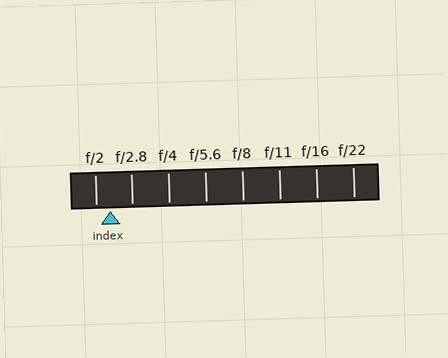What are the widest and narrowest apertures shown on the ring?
The widest aperture shown is f/2 and the narrowest is f/22.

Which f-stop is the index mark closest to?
The index mark is closest to f/2.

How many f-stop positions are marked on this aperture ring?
There are 8 f-stop positions marked.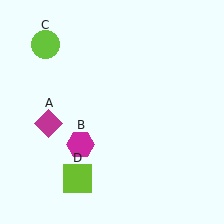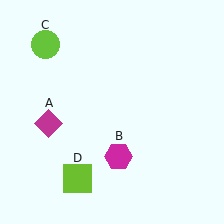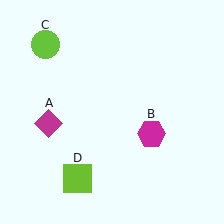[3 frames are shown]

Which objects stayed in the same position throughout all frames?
Magenta diamond (object A) and lime circle (object C) and lime square (object D) remained stationary.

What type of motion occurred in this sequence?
The magenta hexagon (object B) rotated counterclockwise around the center of the scene.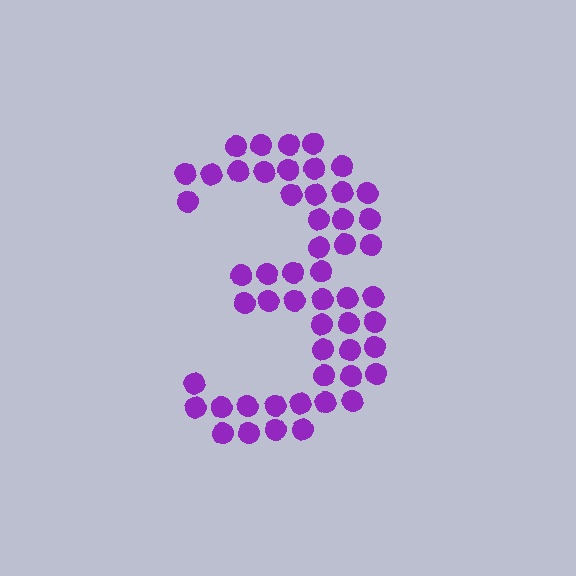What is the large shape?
The large shape is the digit 3.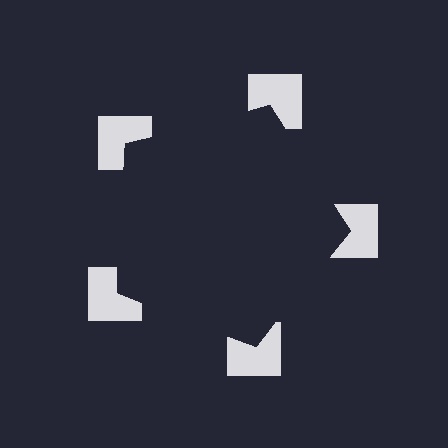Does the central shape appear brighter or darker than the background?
It typically appears slightly darker than the background, even though no actual brightness change is drawn.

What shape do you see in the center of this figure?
An illusory pentagon — its edges are inferred from the aligned wedge cuts in the notched squares, not physically drawn.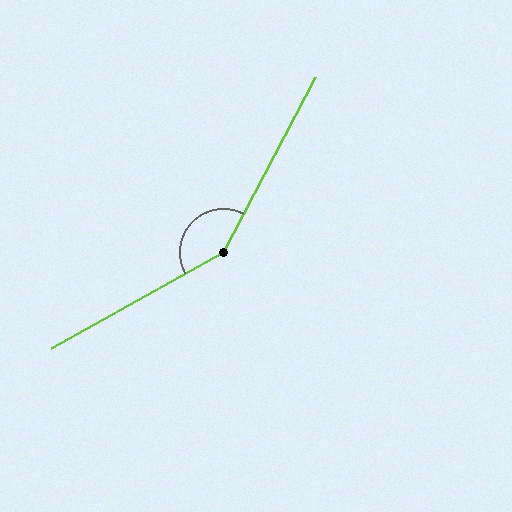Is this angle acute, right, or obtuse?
It is obtuse.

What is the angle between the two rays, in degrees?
Approximately 147 degrees.